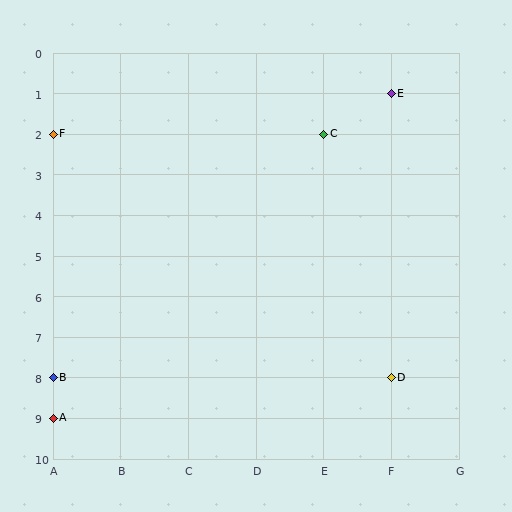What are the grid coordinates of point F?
Point F is at grid coordinates (A, 2).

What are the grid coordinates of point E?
Point E is at grid coordinates (F, 1).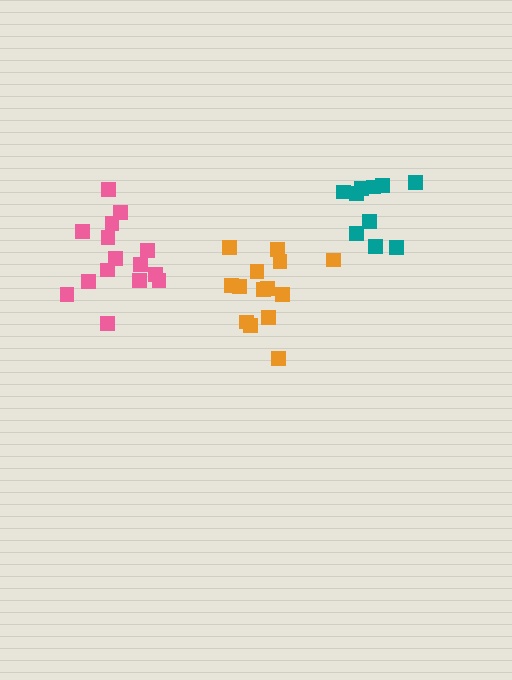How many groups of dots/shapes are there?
There are 3 groups.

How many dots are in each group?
Group 1: 10 dots, Group 2: 14 dots, Group 3: 15 dots (39 total).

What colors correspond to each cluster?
The clusters are colored: teal, orange, pink.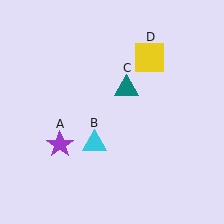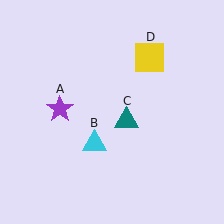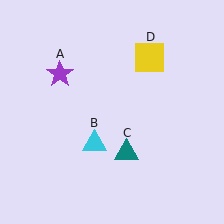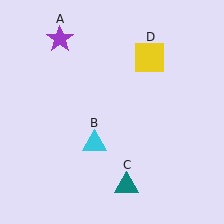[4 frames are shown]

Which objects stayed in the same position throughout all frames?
Cyan triangle (object B) and yellow square (object D) remained stationary.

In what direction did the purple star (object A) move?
The purple star (object A) moved up.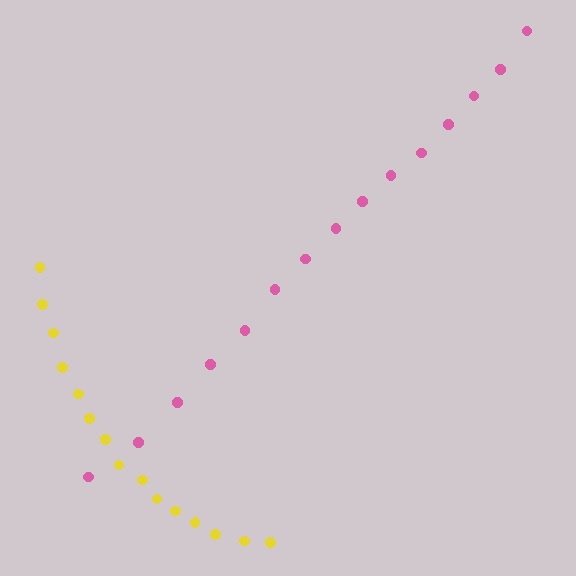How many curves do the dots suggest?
There are 2 distinct paths.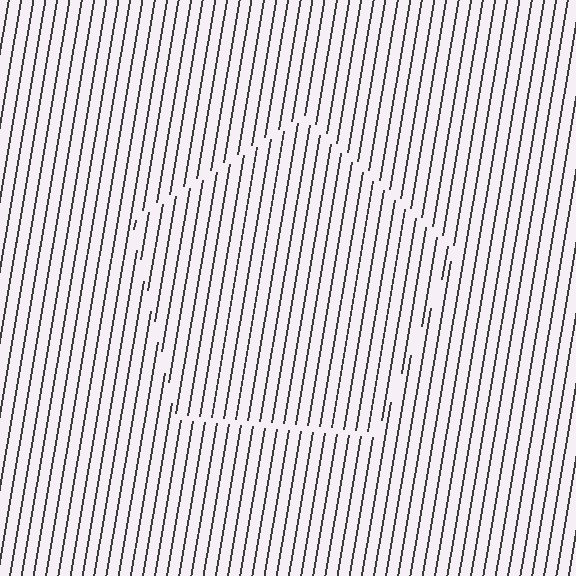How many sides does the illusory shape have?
5 sides — the line-ends trace a pentagon.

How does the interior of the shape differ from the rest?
The interior of the shape contains the same grating, shifted by half a period — the contour is defined by the phase discontinuity where line-ends from the inner and outer gratings abut.